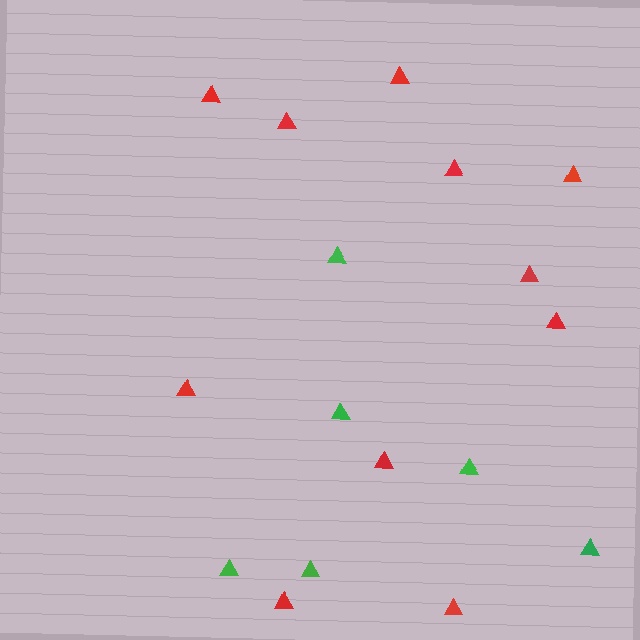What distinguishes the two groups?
There are 2 groups: one group of red triangles (11) and one group of green triangles (6).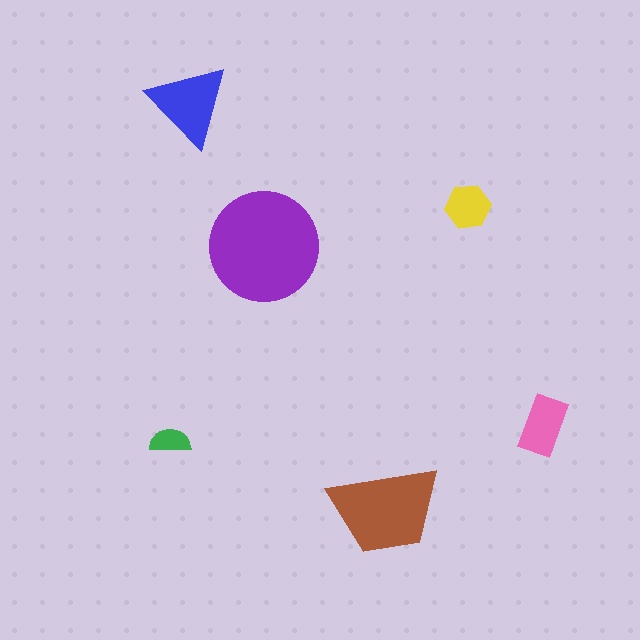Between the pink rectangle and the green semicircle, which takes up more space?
The pink rectangle.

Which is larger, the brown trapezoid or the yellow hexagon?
The brown trapezoid.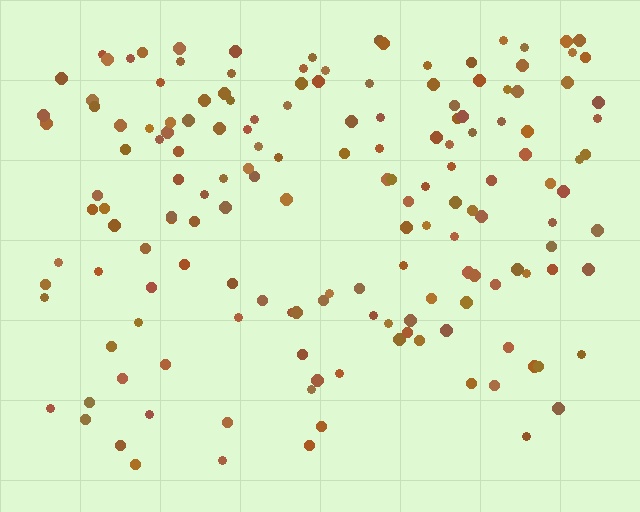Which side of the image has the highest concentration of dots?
The top.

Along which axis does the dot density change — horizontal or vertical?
Vertical.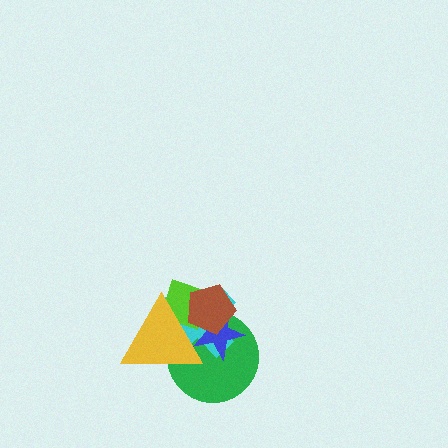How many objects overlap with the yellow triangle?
5 objects overlap with the yellow triangle.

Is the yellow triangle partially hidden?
Yes, it is partially covered by another shape.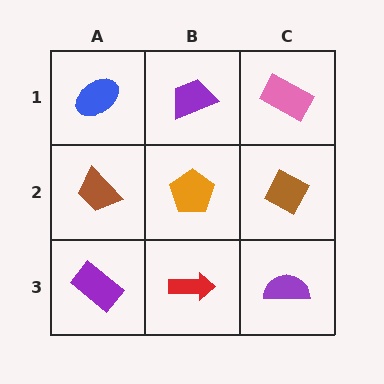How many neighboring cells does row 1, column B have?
3.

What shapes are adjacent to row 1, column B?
An orange pentagon (row 2, column B), a blue ellipse (row 1, column A), a pink rectangle (row 1, column C).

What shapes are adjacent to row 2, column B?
A purple trapezoid (row 1, column B), a red arrow (row 3, column B), a brown trapezoid (row 2, column A), a brown diamond (row 2, column C).